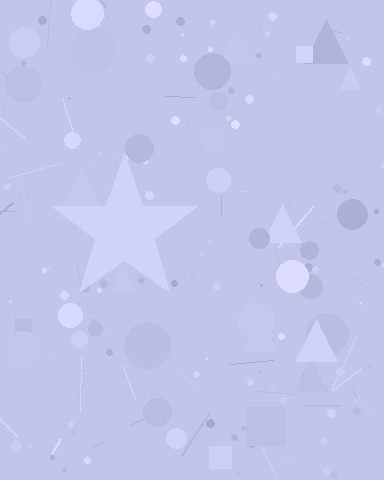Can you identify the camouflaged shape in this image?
The camouflaged shape is a star.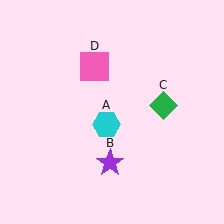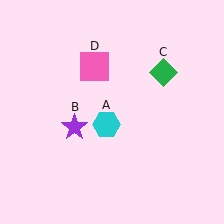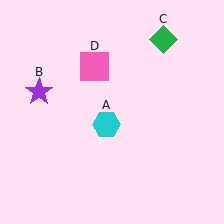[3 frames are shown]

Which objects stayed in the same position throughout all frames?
Cyan hexagon (object A) and pink square (object D) remained stationary.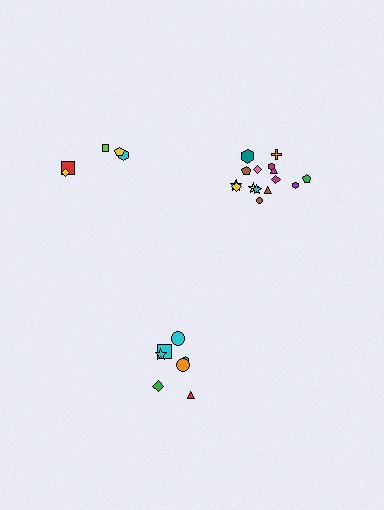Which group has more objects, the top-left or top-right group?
The top-right group.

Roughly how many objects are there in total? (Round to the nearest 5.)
Roughly 25 objects in total.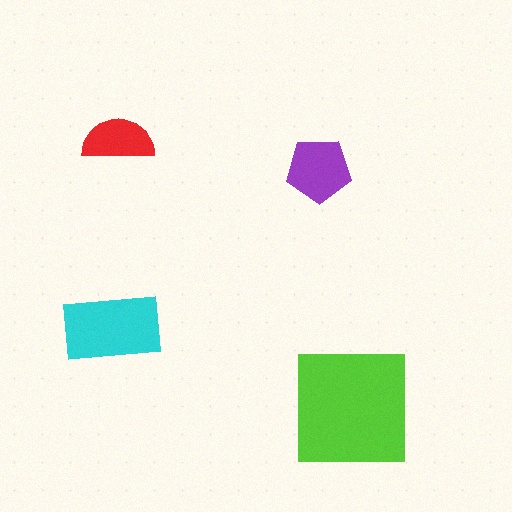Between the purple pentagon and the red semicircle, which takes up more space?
The purple pentagon.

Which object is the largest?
The lime square.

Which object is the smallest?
The red semicircle.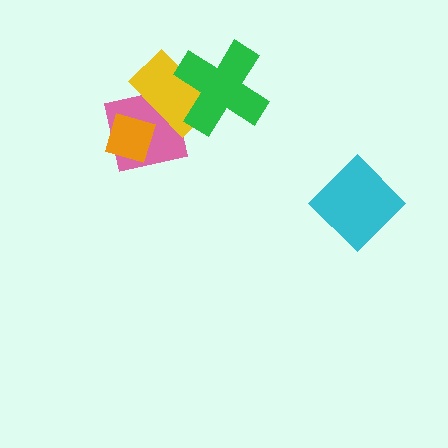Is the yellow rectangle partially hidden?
Yes, it is partially covered by another shape.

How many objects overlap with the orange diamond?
1 object overlaps with the orange diamond.